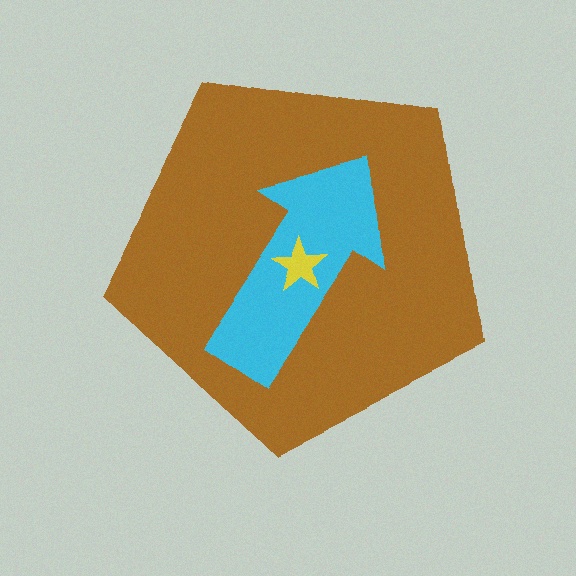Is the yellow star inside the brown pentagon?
Yes.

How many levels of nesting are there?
3.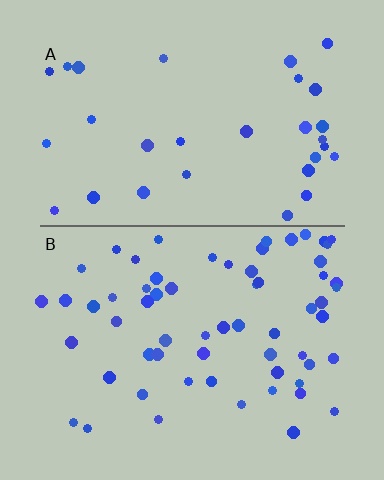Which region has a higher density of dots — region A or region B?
B (the bottom).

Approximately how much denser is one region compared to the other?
Approximately 2.0× — region B over region A.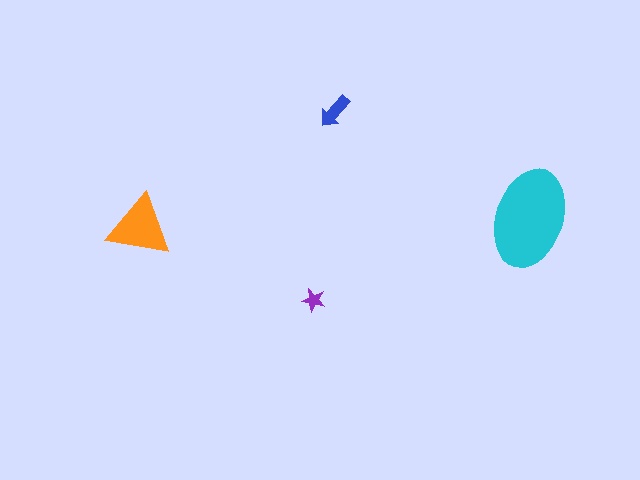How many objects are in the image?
There are 4 objects in the image.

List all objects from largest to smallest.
The cyan ellipse, the orange triangle, the blue arrow, the purple star.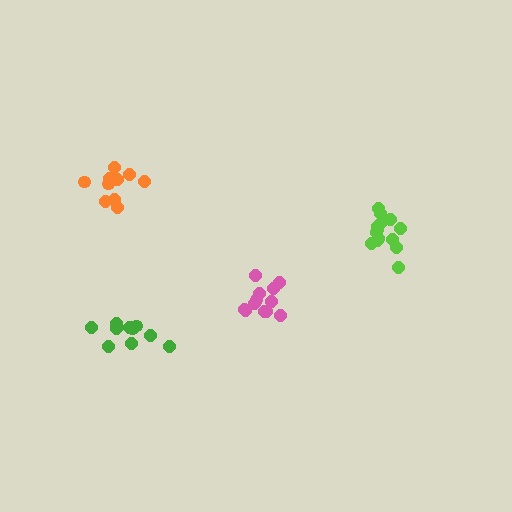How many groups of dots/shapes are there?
There are 4 groups.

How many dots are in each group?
Group 1: 14 dots, Group 2: 10 dots, Group 3: 10 dots, Group 4: 12 dots (46 total).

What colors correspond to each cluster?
The clusters are colored: lime, green, orange, pink.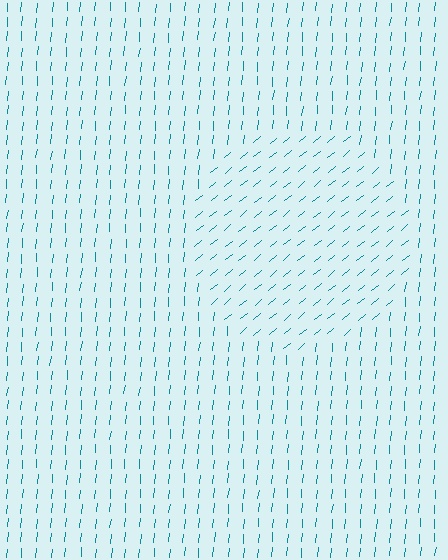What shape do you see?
I see a circle.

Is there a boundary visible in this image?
Yes, there is a texture boundary formed by a change in line orientation.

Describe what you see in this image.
The image is filled with small teal line segments. A circle region in the image has lines oriented differently from the surrounding lines, creating a visible texture boundary.